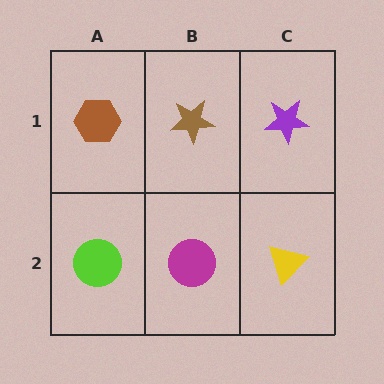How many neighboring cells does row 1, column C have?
2.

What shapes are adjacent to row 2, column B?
A brown star (row 1, column B), a lime circle (row 2, column A), a yellow triangle (row 2, column C).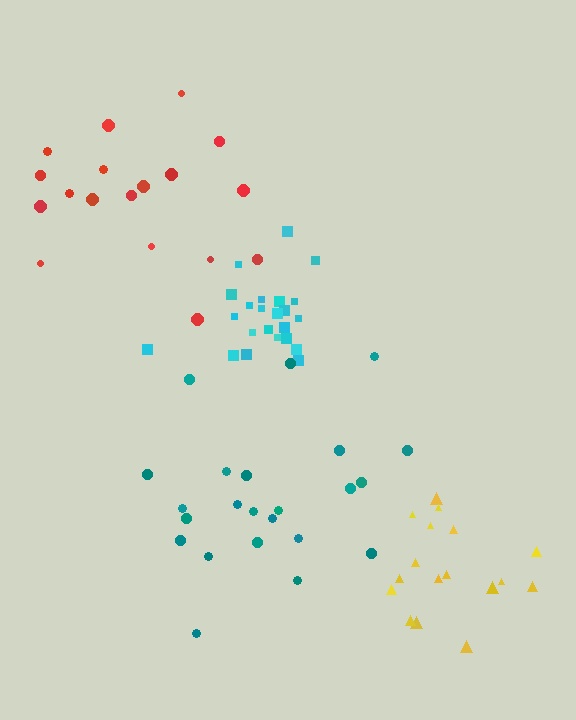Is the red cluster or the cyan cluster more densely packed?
Cyan.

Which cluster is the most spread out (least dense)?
Red.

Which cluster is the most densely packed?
Cyan.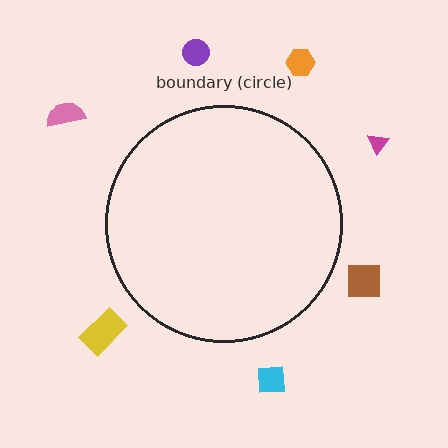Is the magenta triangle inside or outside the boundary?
Outside.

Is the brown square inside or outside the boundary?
Outside.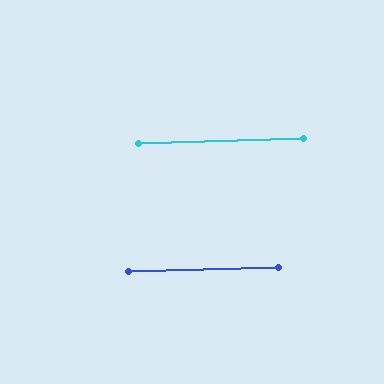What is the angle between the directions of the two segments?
Approximately 0 degrees.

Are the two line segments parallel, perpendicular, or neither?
Parallel — their directions differ by only 0.1°.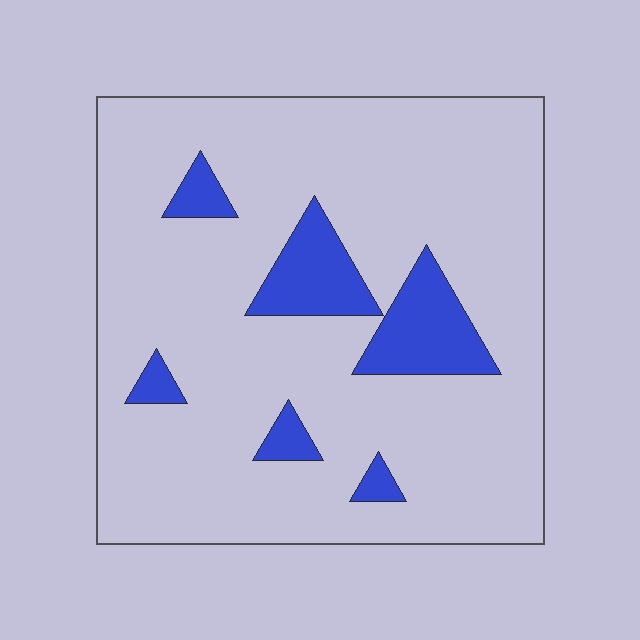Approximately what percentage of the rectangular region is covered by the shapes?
Approximately 15%.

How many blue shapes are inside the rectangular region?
6.